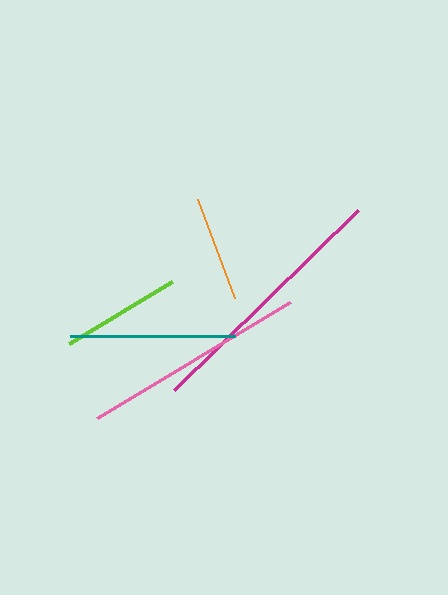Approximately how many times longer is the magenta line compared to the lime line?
The magenta line is approximately 2.1 times the length of the lime line.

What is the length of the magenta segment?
The magenta segment is approximately 257 pixels long.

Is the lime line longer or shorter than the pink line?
The pink line is longer than the lime line.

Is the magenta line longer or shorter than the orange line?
The magenta line is longer than the orange line.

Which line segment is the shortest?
The orange line is the shortest at approximately 106 pixels.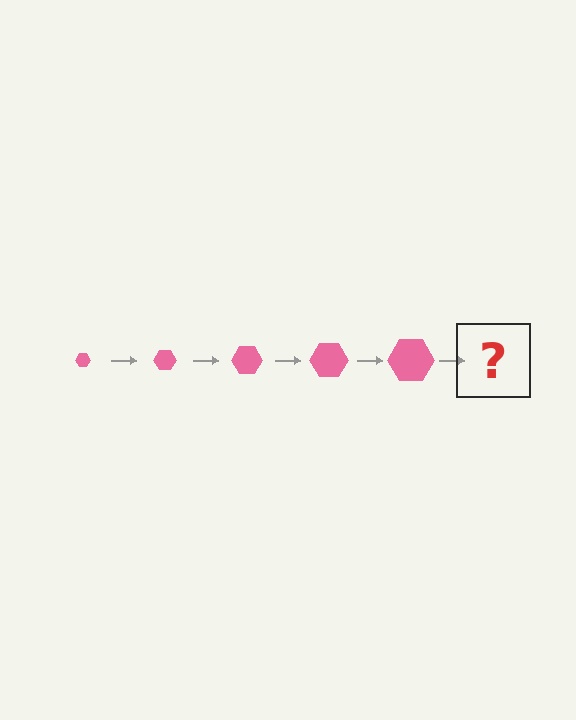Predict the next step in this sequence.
The next step is a pink hexagon, larger than the previous one.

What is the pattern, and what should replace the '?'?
The pattern is that the hexagon gets progressively larger each step. The '?' should be a pink hexagon, larger than the previous one.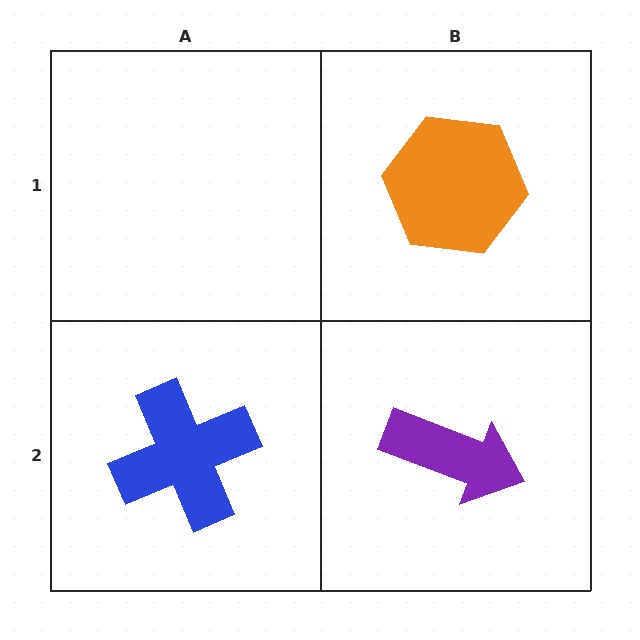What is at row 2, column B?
A purple arrow.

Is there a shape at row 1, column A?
No, that cell is empty.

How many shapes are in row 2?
2 shapes.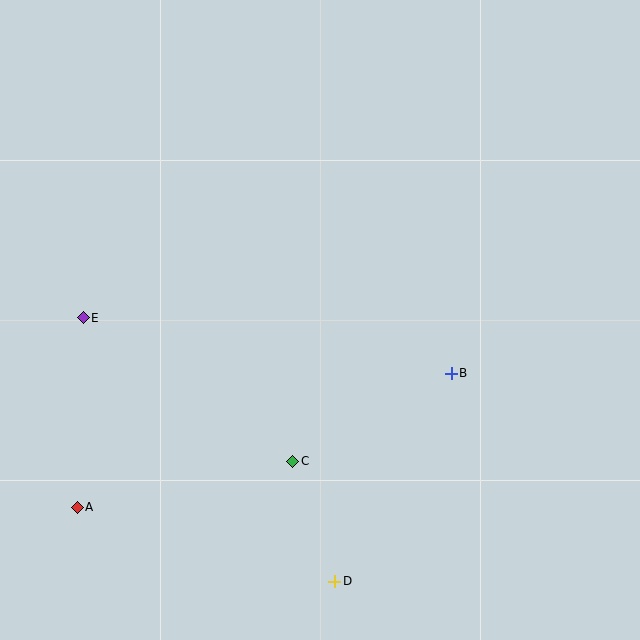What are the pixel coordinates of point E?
Point E is at (83, 318).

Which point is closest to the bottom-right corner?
Point D is closest to the bottom-right corner.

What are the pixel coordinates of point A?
Point A is at (77, 507).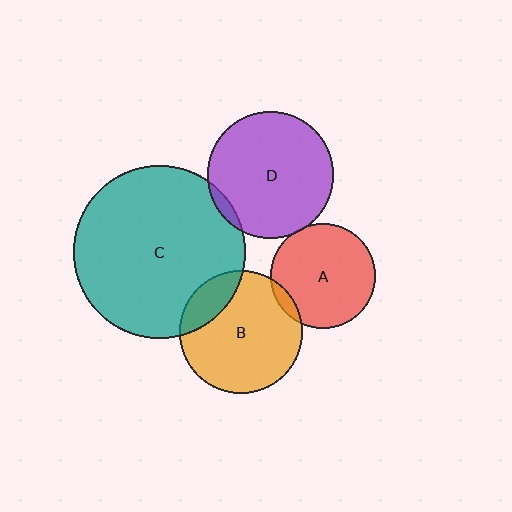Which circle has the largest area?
Circle C (teal).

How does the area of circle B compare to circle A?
Approximately 1.4 times.